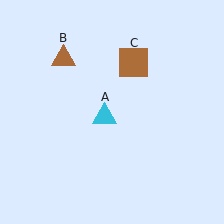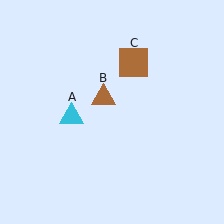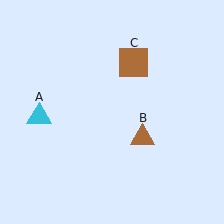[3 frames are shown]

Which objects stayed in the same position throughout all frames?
Brown square (object C) remained stationary.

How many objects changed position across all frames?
2 objects changed position: cyan triangle (object A), brown triangle (object B).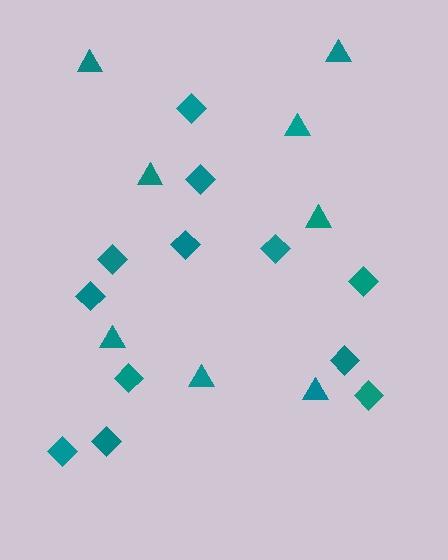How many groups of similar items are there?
There are 2 groups: one group of diamonds (12) and one group of triangles (8).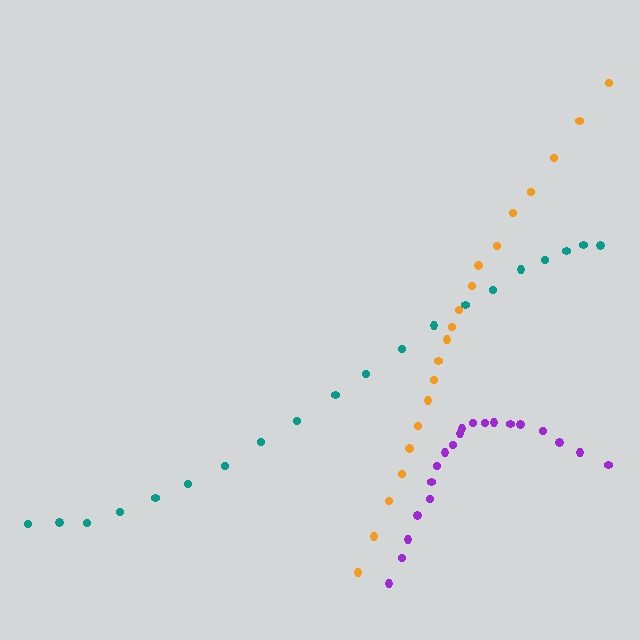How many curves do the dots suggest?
There are 3 distinct paths.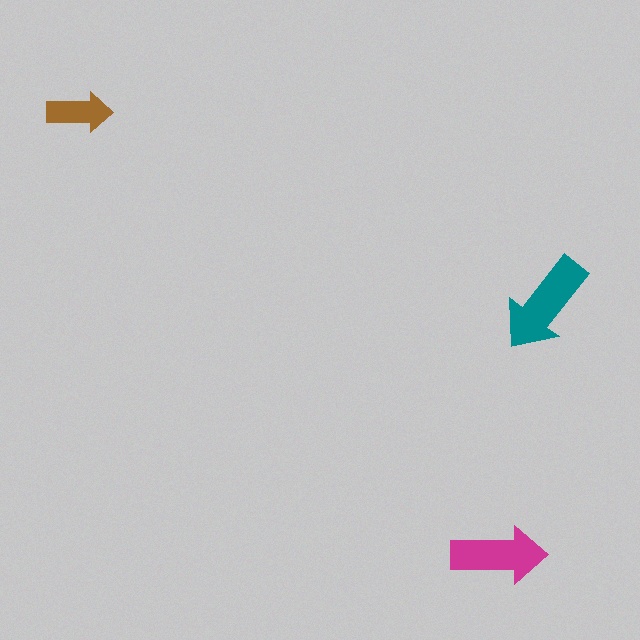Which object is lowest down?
The magenta arrow is bottommost.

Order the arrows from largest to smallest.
the teal one, the magenta one, the brown one.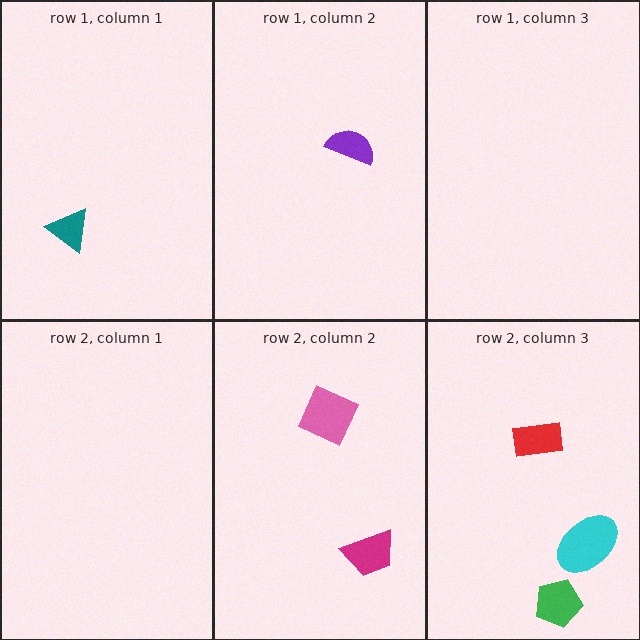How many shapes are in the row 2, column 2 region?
2.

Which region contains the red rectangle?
The row 2, column 3 region.